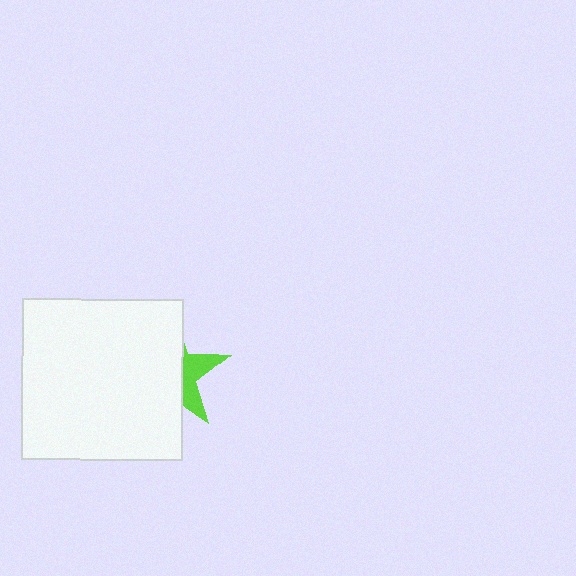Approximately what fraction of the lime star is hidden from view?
Roughly 67% of the lime star is hidden behind the white square.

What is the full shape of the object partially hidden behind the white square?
The partially hidden object is a lime star.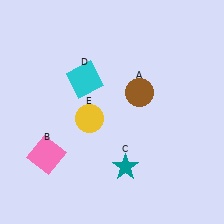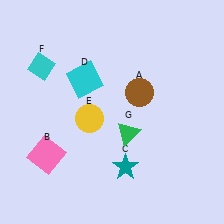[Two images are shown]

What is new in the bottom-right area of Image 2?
A green triangle (G) was added in the bottom-right area of Image 2.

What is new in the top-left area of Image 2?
A cyan diamond (F) was added in the top-left area of Image 2.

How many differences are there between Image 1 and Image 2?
There are 2 differences between the two images.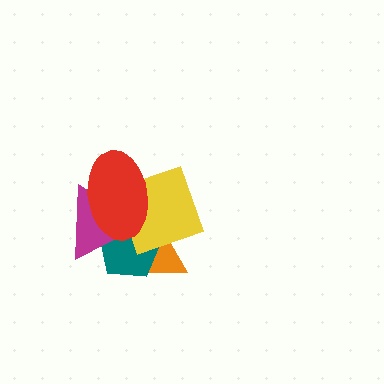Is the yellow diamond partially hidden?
Yes, it is partially covered by another shape.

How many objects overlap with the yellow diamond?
4 objects overlap with the yellow diamond.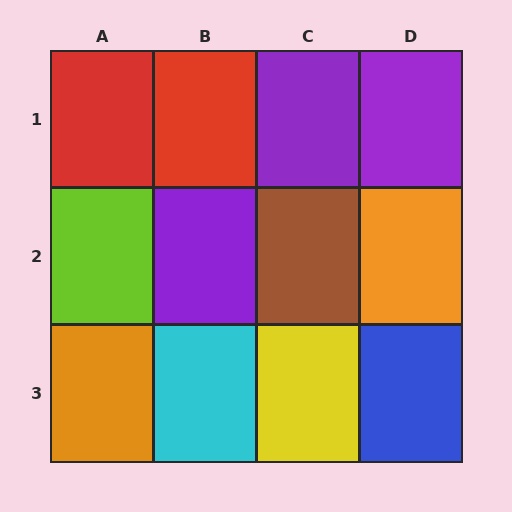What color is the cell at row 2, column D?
Orange.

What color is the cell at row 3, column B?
Cyan.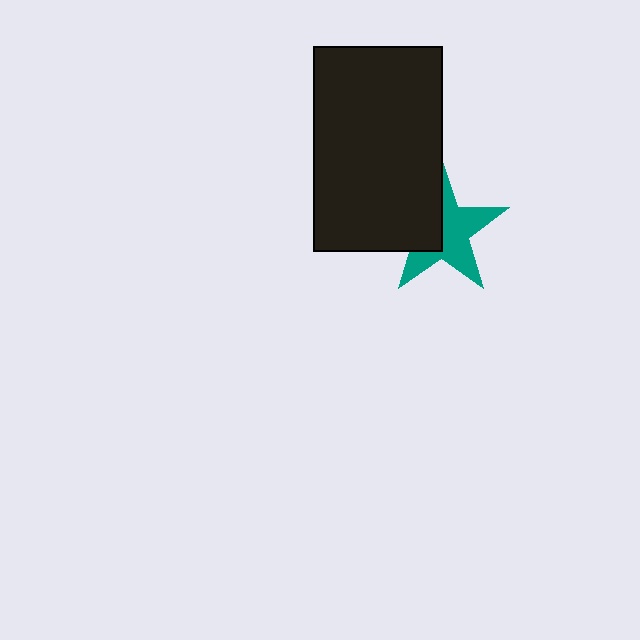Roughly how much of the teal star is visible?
About half of it is visible (roughly 59%).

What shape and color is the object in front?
The object in front is a black rectangle.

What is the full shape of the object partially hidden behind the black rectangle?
The partially hidden object is a teal star.